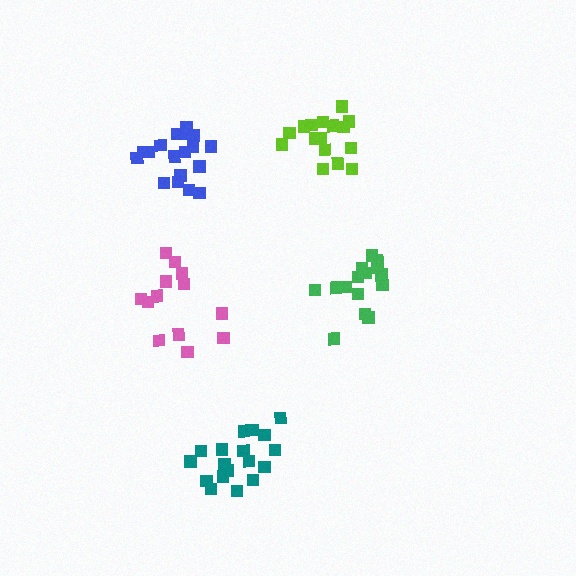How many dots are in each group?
Group 1: 14 dots, Group 2: 18 dots, Group 3: 18 dots, Group 4: 16 dots, Group 5: 18 dots (84 total).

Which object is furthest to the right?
The green cluster is rightmost.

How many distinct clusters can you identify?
There are 5 distinct clusters.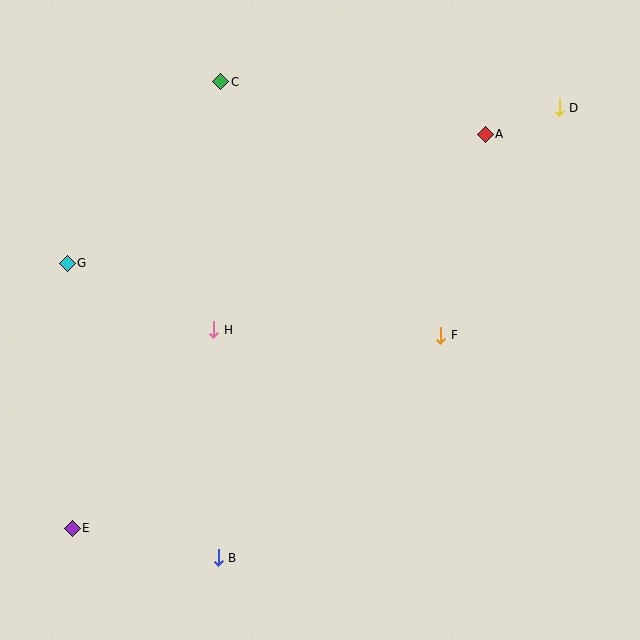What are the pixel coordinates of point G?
Point G is at (67, 263).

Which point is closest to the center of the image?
Point H at (214, 330) is closest to the center.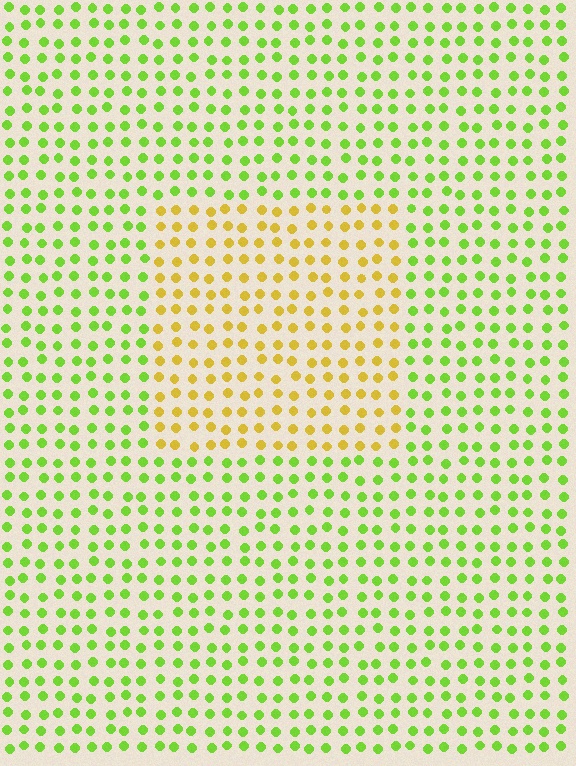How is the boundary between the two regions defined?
The boundary is defined purely by a slight shift in hue (about 47 degrees). Spacing, size, and orientation are identical on both sides.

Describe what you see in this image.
The image is filled with small lime elements in a uniform arrangement. A rectangle-shaped region is visible where the elements are tinted to a slightly different hue, forming a subtle color boundary.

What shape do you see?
I see a rectangle.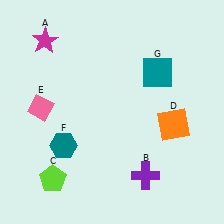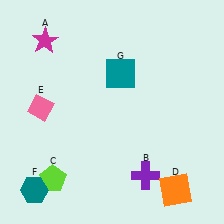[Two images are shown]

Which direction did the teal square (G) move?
The teal square (G) moved left.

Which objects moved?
The objects that moved are: the orange square (D), the teal hexagon (F), the teal square (G).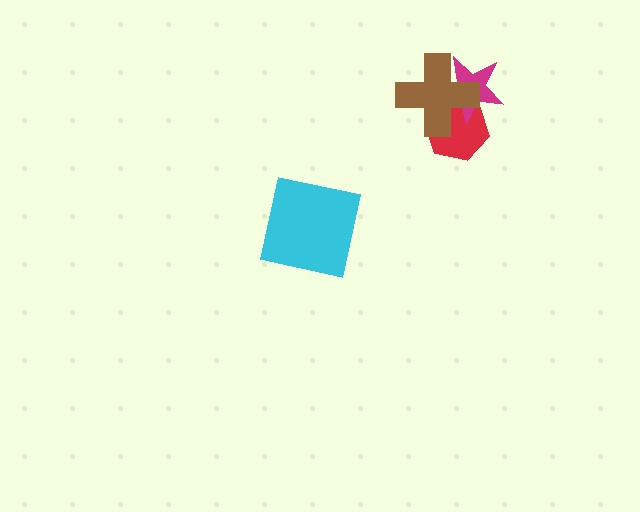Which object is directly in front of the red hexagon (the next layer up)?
The magenta star is directly in front of the red hexagon.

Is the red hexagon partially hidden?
Yes, it is partially covered by another shape.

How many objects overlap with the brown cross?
2 objects overlap with the brown cross.